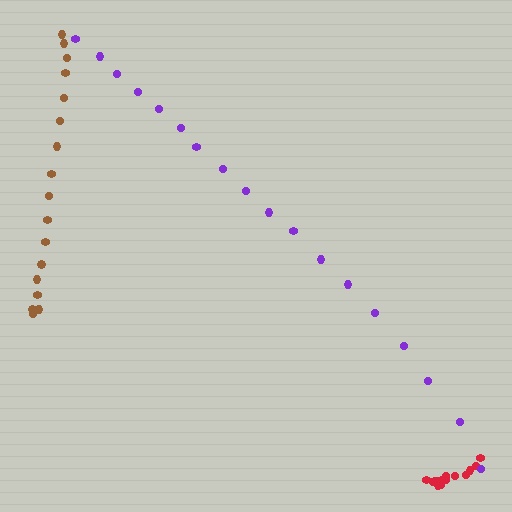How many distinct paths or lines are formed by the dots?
There are 3 distinct paths.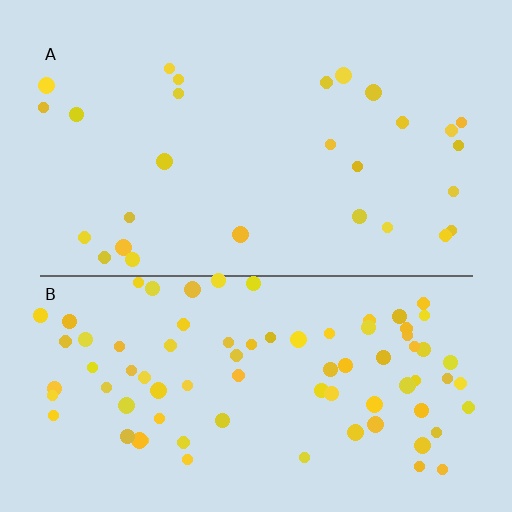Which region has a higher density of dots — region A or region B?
B (the bottom).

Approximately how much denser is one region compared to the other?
Approximately 2.9× — region B over region A.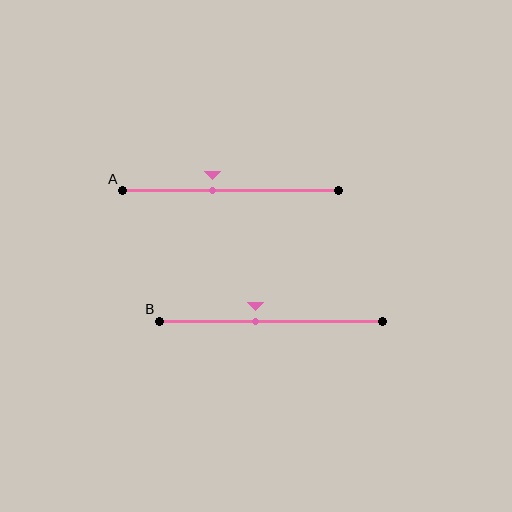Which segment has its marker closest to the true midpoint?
Segment B has its marker closest to the true midpoint.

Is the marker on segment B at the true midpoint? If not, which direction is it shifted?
No, the marker on segment B is shifted to the left by about 7% of the segment length.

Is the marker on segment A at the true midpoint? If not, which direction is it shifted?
No, the marker on segment A is shifted to the left by about 8% of the segment length.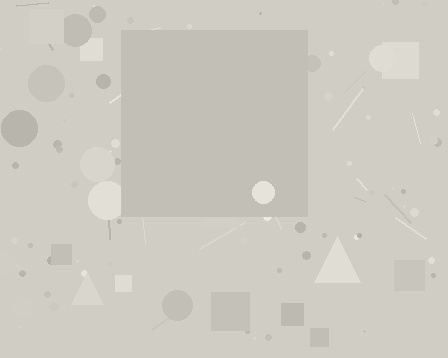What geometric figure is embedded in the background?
A square is embedded in the background.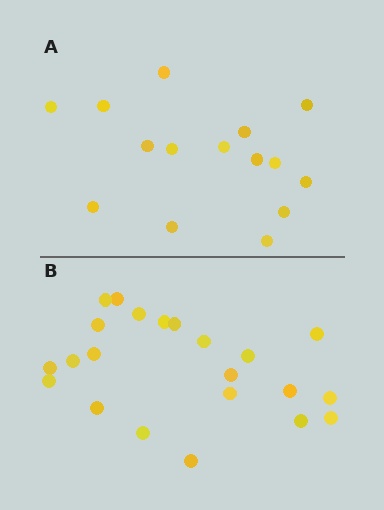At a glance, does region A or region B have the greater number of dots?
Region B (the bottom region) has more dots.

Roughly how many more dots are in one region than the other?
Region B has roughly 8 or so more dots than region A.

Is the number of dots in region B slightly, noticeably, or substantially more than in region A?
Region B has substantially more. The ratio is roughly 1.5 to 1.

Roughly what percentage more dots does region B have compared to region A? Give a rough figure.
About 45% more.